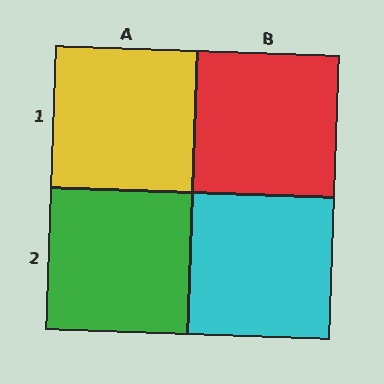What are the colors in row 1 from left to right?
Yellow, red.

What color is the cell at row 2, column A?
Green.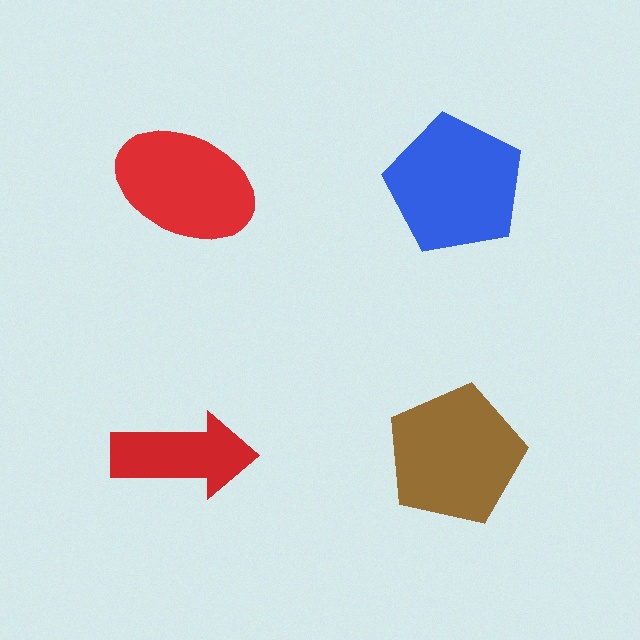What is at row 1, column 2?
A blue pentagon.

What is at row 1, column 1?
A red ellipse.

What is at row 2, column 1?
A red arrow.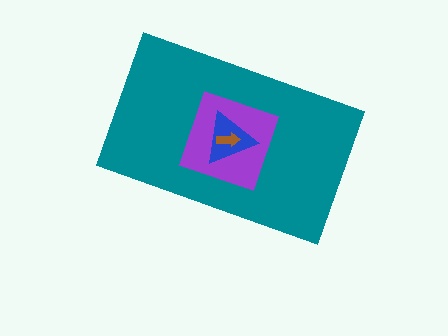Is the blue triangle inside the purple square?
Yes.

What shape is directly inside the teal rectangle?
The purple square.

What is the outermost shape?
The teal rectangle.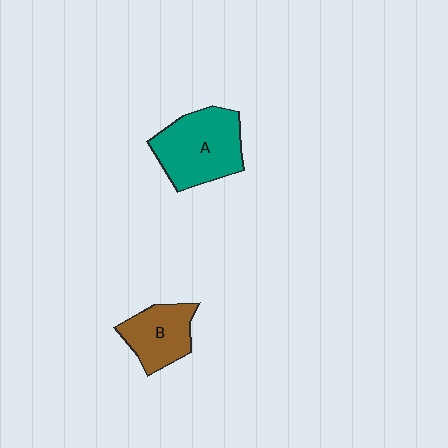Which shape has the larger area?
Shape A (teal).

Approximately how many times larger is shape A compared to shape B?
Approximately 1.5 times.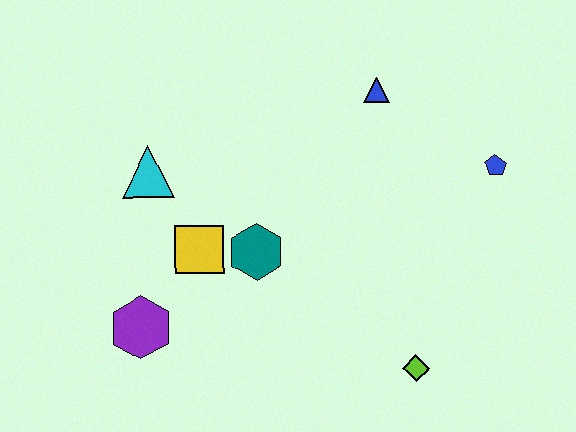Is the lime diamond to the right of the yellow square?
Yes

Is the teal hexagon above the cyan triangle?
No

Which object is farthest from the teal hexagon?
The blue pentagon is farthest from the teal hexagon.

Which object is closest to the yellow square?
The teal hexagon is closest to the yellow square.